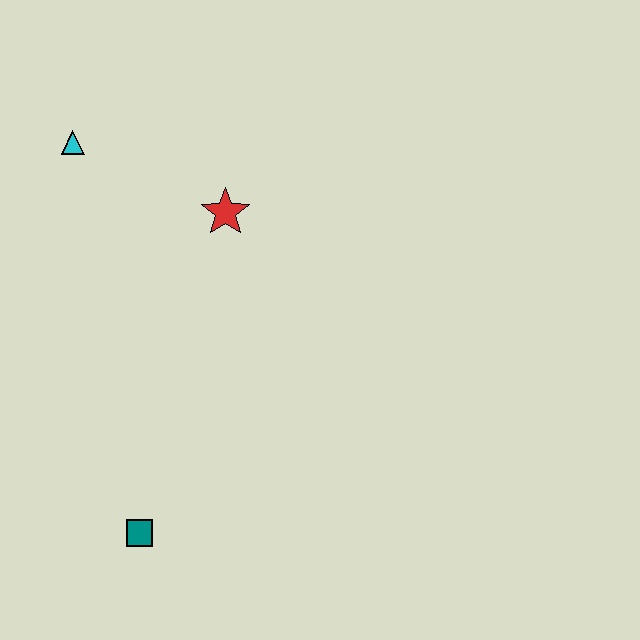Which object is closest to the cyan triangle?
The red star is closest to the cyan triangle.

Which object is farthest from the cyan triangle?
The teal square is farthest from the cyan triangle.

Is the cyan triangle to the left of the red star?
Yes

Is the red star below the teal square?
No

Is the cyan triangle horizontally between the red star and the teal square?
No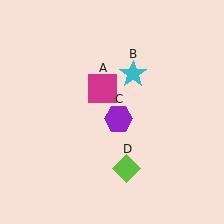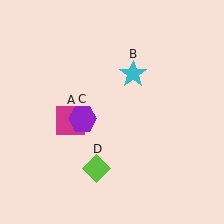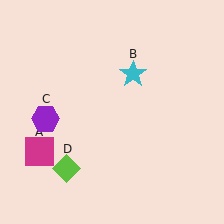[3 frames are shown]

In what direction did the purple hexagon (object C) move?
The purple hexagon (object C) moved left.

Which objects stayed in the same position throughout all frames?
Cyan star (object B) remained stationary.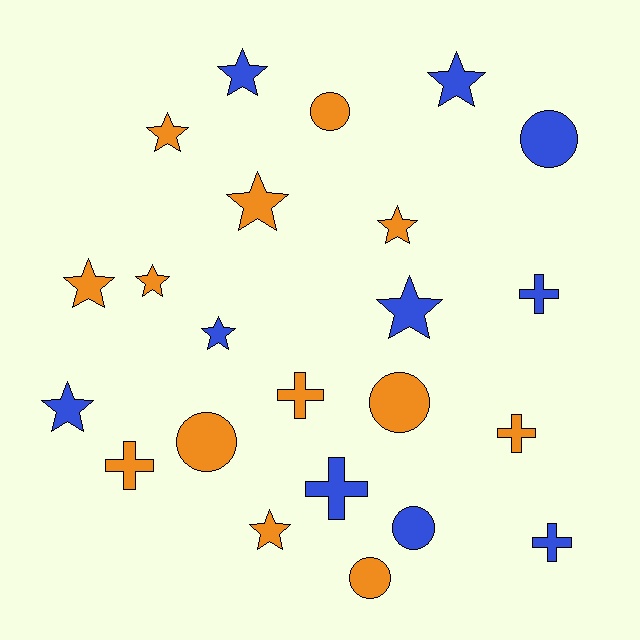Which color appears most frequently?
Orange, with 13 objects.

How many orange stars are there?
There are 6 orange stars.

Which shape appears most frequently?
Star, with 11 objects.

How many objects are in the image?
There are 23 objects.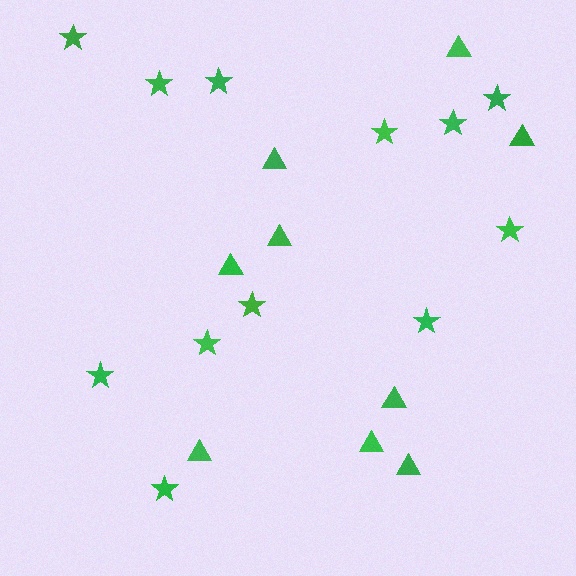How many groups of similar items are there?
There are 2 groups: one group of stars (12) and one group of triangles (9).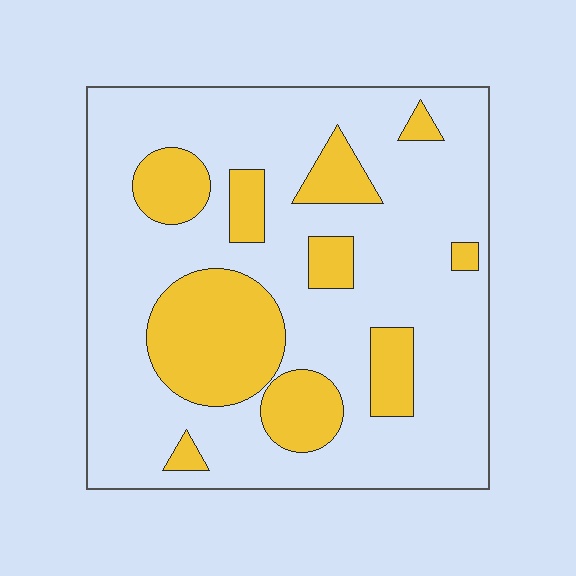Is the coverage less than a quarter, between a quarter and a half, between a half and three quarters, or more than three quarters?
Between a quarter and a half.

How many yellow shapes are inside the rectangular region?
10.